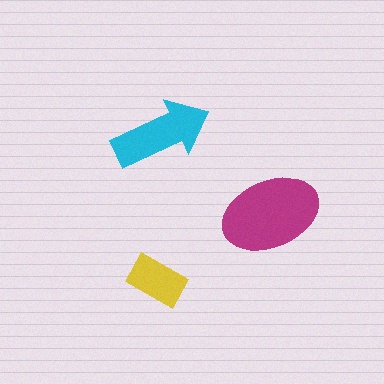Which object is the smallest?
The yellow rectangle.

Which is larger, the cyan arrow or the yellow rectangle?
The cyan arrow.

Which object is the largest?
The magenta ellipse.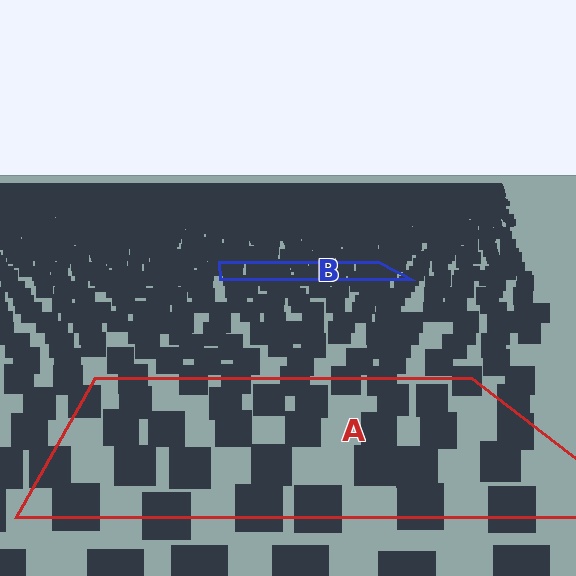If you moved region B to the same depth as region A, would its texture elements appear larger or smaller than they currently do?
They would appear larger. At a closer depth, the same texture elements are projected at a bigger on-screen size.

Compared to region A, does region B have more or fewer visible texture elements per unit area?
Region B has more texture elements per unit area — they are packed more densely because it is farther away.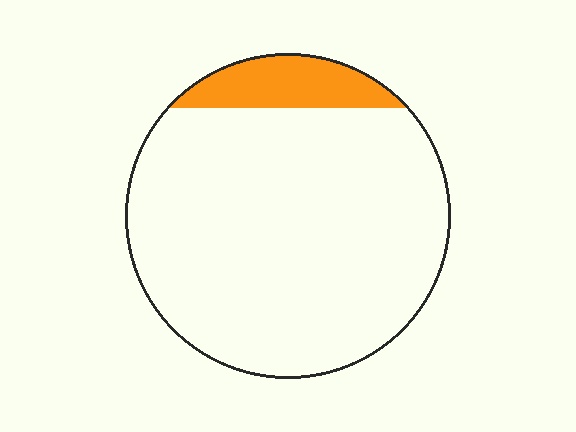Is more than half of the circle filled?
No.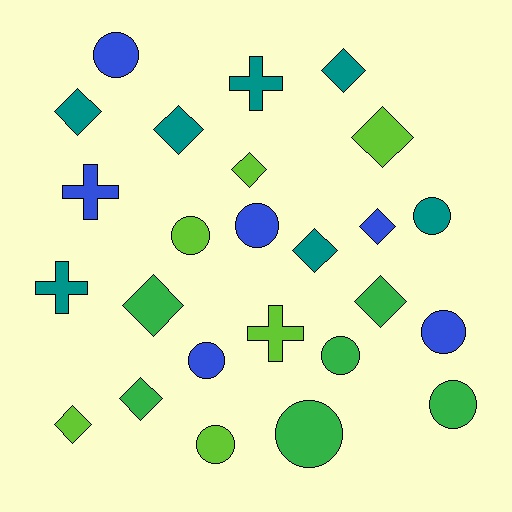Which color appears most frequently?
Teal, with 7 objects.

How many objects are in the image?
There are 25 objects.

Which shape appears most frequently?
Diamond, with 11 objects.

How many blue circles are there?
There are 4 blue circles.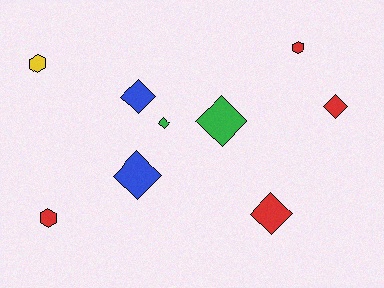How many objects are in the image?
There are 9 objects.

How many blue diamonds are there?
There are 2 blue diamonds.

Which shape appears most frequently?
Diamond, with 6 objects.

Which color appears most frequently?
Red, with 4 objects.